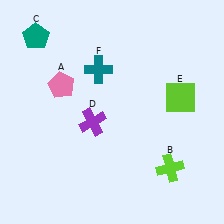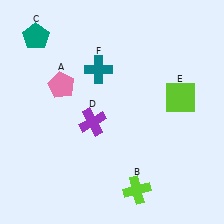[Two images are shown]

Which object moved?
The lime cross (B) moved left.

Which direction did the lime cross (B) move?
The lime cross (B) moved left.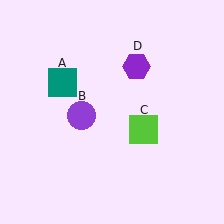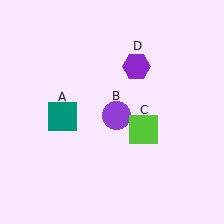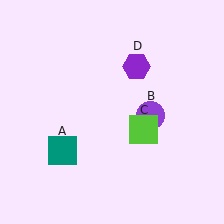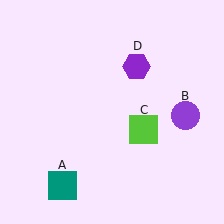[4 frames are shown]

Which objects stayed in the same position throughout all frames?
Lime square (object C) and purple hexagon (object D) remained stationary.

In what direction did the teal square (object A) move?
The teal square (object A) moved down.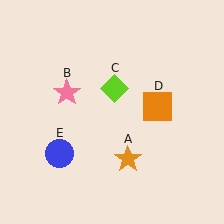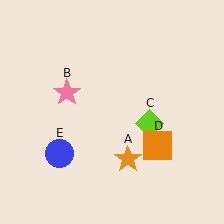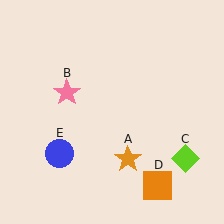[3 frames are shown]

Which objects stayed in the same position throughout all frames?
Orange star (object A) and pink star (object B) and blue circle (object E) remained stationary.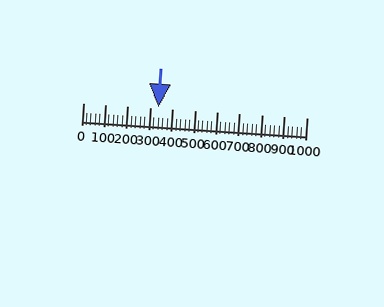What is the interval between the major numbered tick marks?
The major tick marks are spaced 100 units apart.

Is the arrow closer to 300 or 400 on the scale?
The arrow is closer to 300.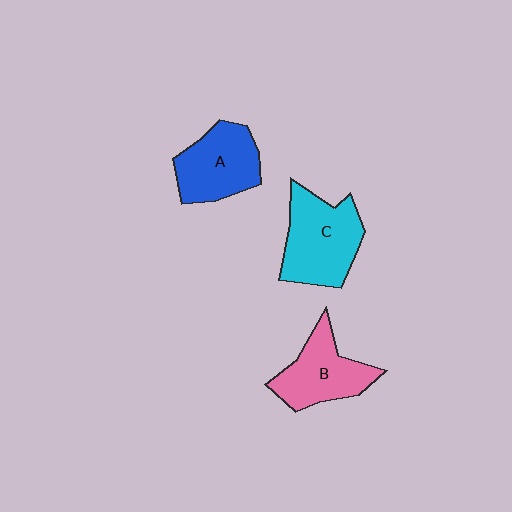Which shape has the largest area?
Shape C (cyan).